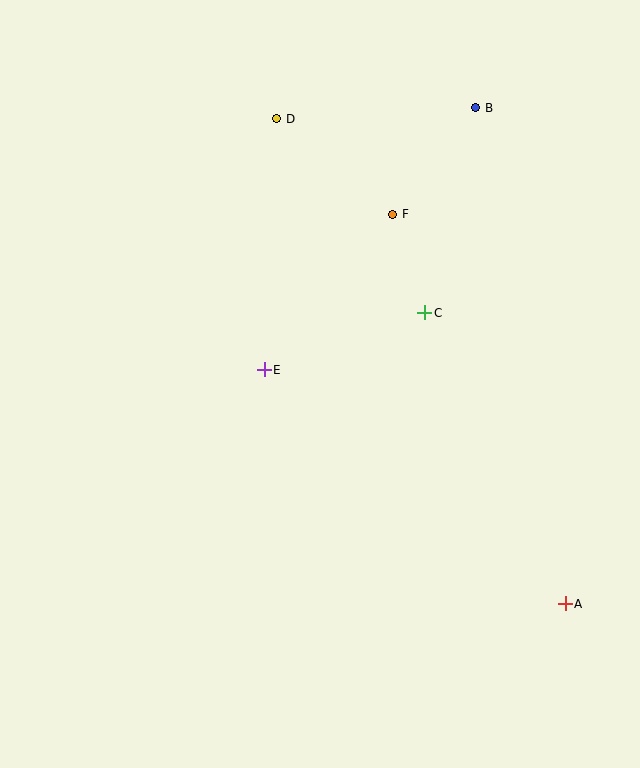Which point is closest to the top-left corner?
Point D is closest to the top-left corner.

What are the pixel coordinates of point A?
Point A is at (565, 604).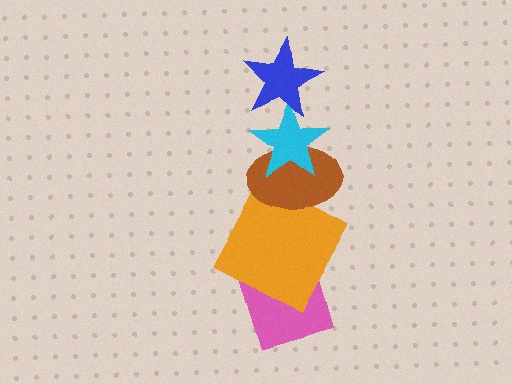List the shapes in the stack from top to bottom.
From top to bottom: the blue star, the cyan star, the brown ellipse, the orange square, the pink diamond.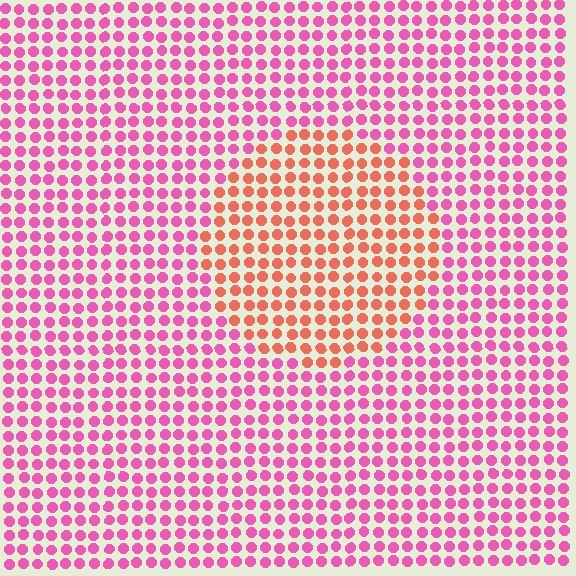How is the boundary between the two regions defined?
The boundary is defined purely by a slight shift in hue (about 45 degrees). Spacing, size, and orientation are identical on both sides.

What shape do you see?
I see a circle.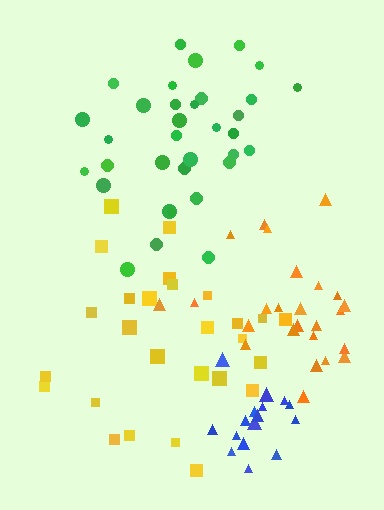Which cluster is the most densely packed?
Blue.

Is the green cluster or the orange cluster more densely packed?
Green.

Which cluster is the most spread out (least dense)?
Yellow.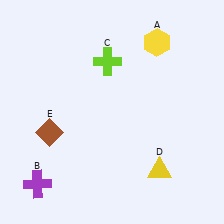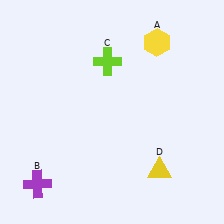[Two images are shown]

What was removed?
The brown diamond (E) was removed in Image 2.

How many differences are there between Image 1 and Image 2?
There is 1 difference between the two images.